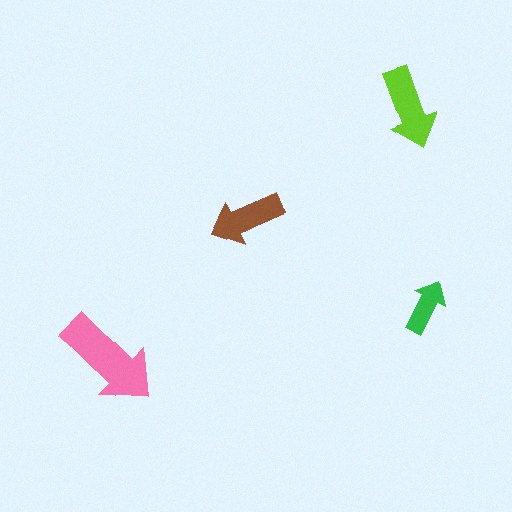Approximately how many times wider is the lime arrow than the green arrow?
About 1.5 times wider.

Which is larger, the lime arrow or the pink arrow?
The pink one.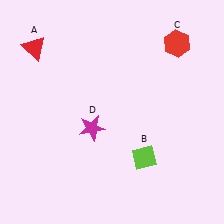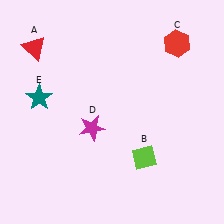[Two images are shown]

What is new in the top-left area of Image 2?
A teal star (E) was added in the top-left area of Image 2.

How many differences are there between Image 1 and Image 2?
There is 1 difference between the two images.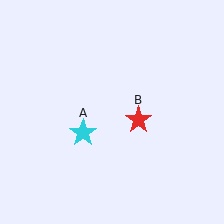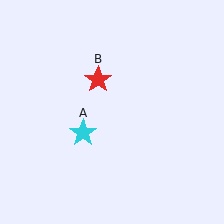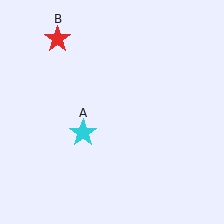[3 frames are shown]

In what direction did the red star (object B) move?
The red star (object B) moved up and to the left.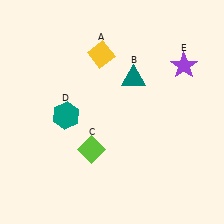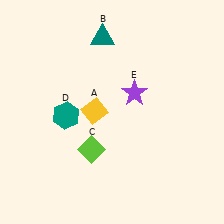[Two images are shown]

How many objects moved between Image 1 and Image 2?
3 objects moved between the two images.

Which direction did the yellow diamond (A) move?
The yellow diamond (A) moved down.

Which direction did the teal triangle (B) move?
The teal triangle (B) moved up.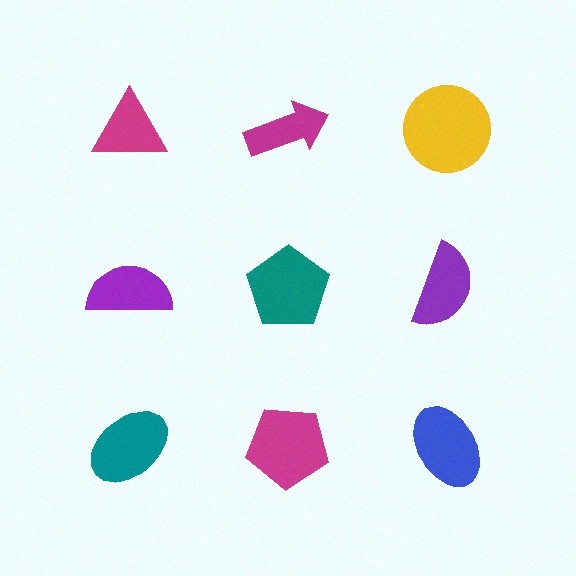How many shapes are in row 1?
3 shapes.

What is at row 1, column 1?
A magenta triangle.